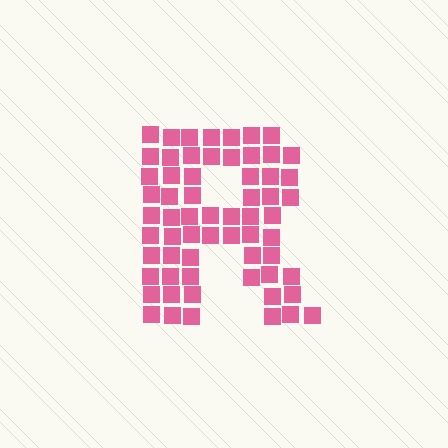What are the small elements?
The small elements are squares.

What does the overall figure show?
The overall figure shows the letter R.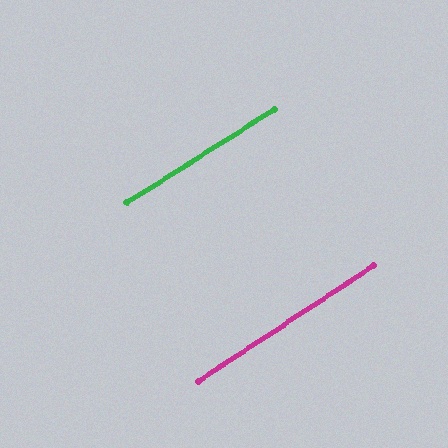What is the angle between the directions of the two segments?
Approximately 1 degree.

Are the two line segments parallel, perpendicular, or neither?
Parallel — their directions differ by only 1.0°.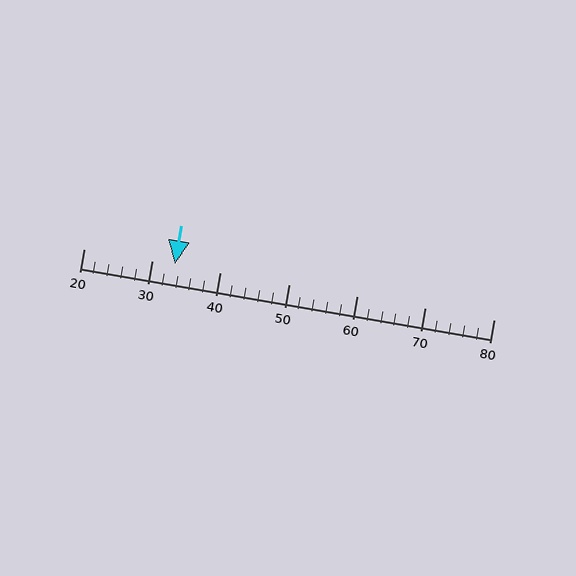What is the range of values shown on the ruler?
The ruler shows values from 20 to 80.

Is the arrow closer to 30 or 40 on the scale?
The arrow is closer to 30.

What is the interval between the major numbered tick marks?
The major tick marks are spaced 10 units apart.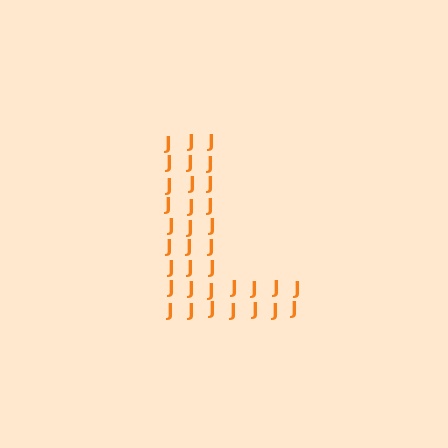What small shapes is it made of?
It is made of small letter J's.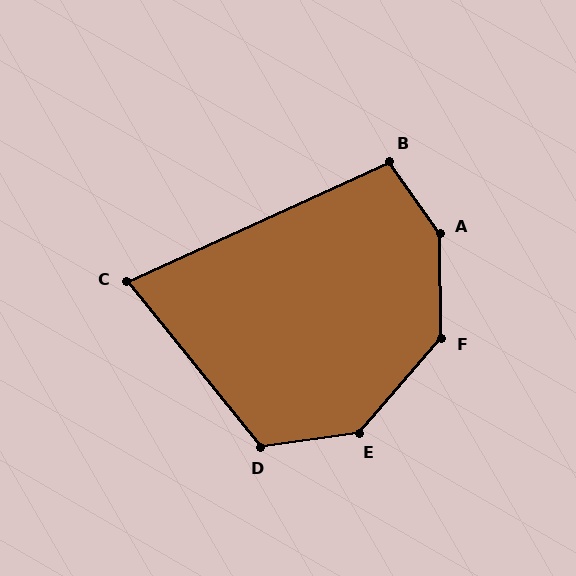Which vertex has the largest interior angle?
A, at approximately 145 degrees.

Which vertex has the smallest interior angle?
C, at approximately 76 degrees.